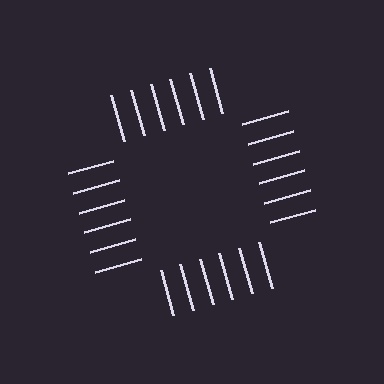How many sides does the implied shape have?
4 sides — the line-ends trace a square.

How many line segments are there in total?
24 — 6 along each of the 4 edges.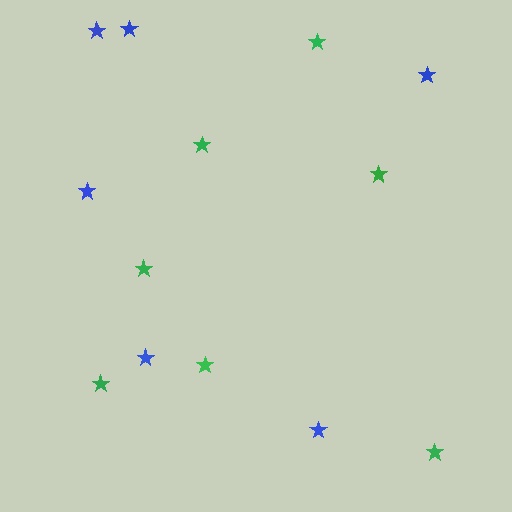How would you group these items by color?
There are 2 groups: one group of green stars (7) and one group of blue stars (6).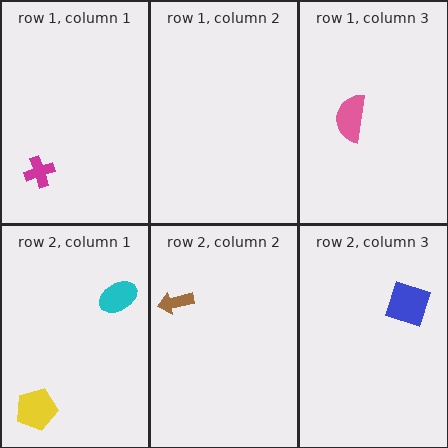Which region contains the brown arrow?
The row 2, column 2 region.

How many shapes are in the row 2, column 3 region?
1.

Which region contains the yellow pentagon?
The row 2, column 1 region.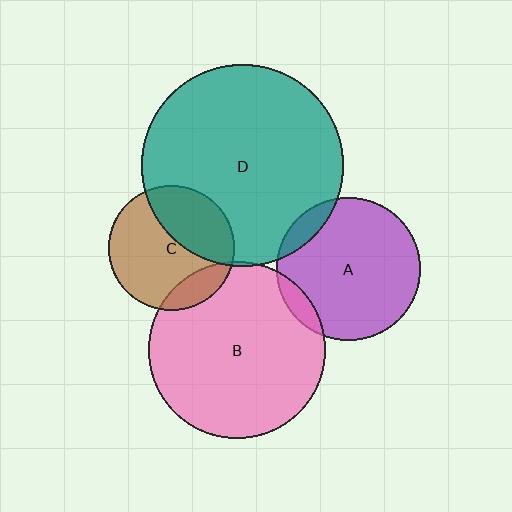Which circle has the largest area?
Circle D (teal).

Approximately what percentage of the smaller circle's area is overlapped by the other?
Approximately 10%.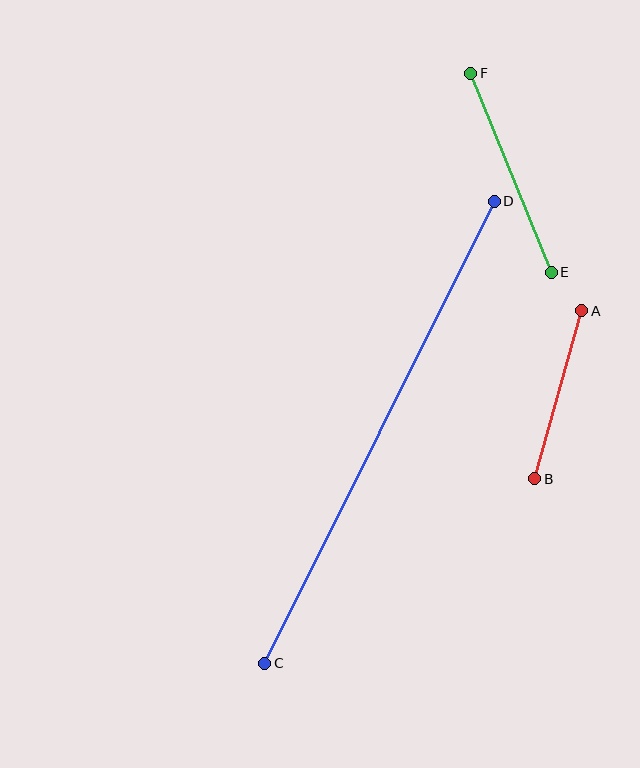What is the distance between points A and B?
The distance is approximately 174 pixels.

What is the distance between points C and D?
The distance is approximately 516 pixels.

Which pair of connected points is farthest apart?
Points C and D are farthest apart.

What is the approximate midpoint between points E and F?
The midpoint is at approximately (511, 173) pixels.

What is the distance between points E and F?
The distance is approximately 215 pixels.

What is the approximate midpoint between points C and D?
The midpoint is at approximately (380, 432) pixels.